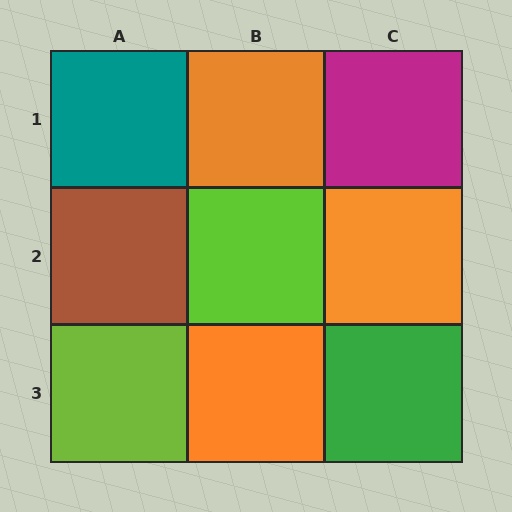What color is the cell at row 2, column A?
Brown.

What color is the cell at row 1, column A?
Teal.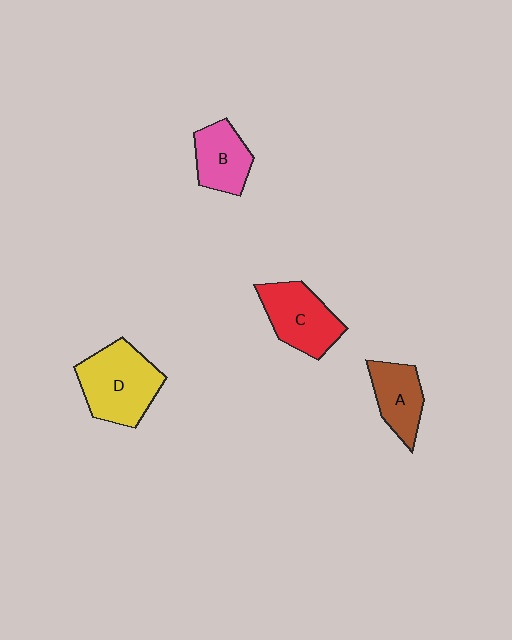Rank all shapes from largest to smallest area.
From largest to smallest: D (yellow), C (red), B (pink), A (brown).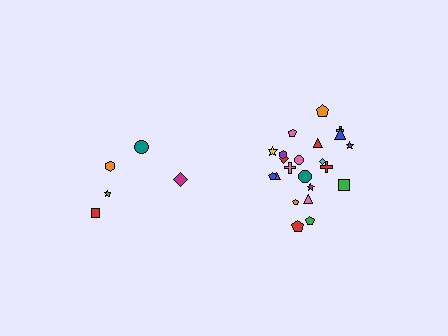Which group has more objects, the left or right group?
The right group.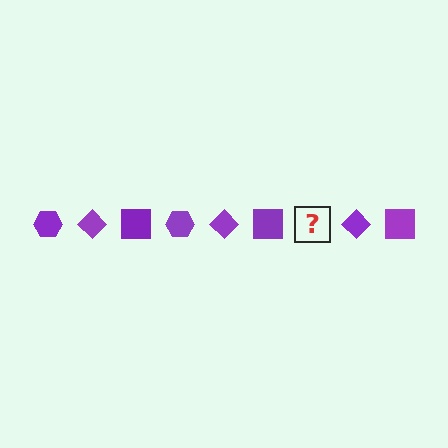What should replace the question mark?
The question mark should be replaced with a purple hexagon.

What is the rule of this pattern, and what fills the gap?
The rule is that the pattern cycles through hexagon, diamond, square shapes in purple. The gap should be filled with a purple hexagon.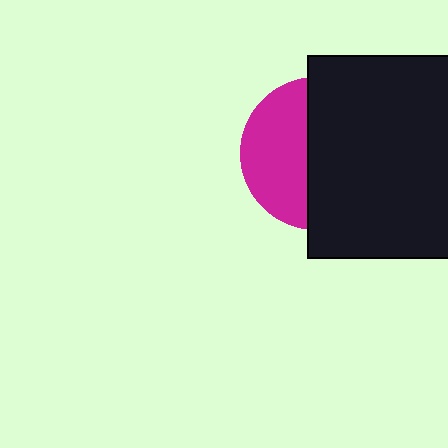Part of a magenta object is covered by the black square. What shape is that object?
It is a circle.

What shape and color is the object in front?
The object in front is a black square.